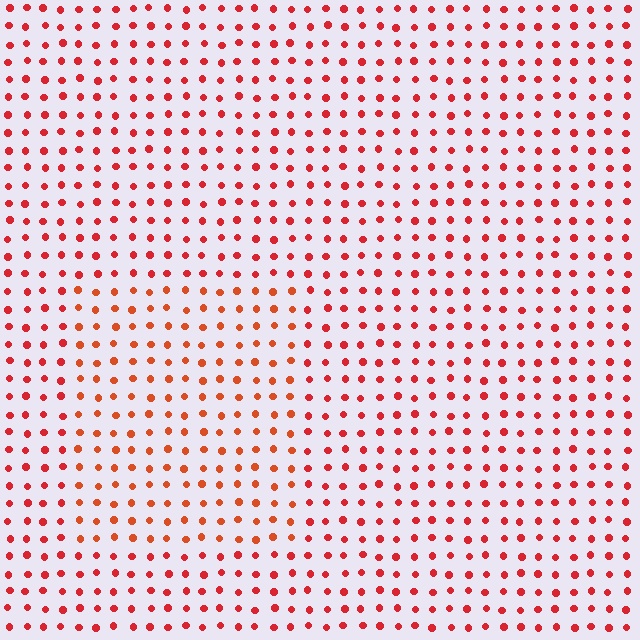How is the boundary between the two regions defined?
The boundary is defined purely by a slight shift in hue (about 18 degrees). Spacing, size, and orientation are identical on both sides.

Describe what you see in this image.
The image is filled with small red elements in a uniform arrangement. A rectangle-shaped region is visible where the elements are tinted to a slightly different hue, forming a subtle color boundary.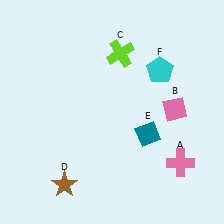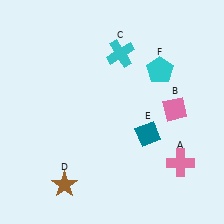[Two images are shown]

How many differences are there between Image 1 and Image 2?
There is 1 difference between the two images.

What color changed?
The cross (C) changed from lime in Image 1 to cyan in Image 2.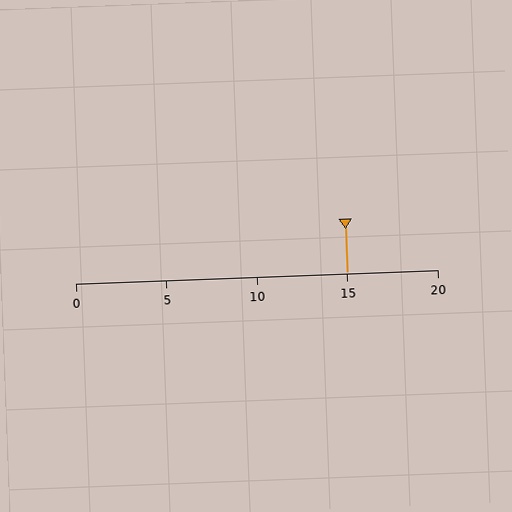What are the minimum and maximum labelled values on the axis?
The axis runs from 0 to 20.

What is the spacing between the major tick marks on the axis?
The major ticks are spaced 5 apart.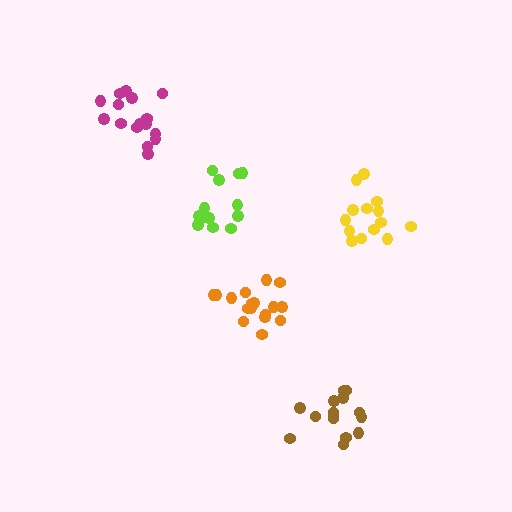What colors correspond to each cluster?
The clusters are colored: lime, orange, brown, magenta, yellow.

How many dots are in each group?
Group 1: 13 dots, Group 2: 17 dots, Group 3: 15 dots, Group 4: 16 dots, Group 5: 14 dots (75 total).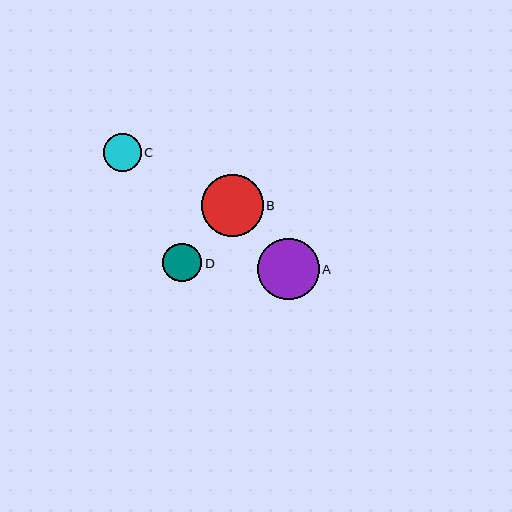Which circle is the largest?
Circle B is the largest with a size of approximately 62 pixels.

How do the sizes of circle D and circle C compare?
Circle D and circle C are approximately the same size.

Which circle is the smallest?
Circle C is the smallest with a size of approximately 38 pixels.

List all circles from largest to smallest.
From largest to smallest: B, A, D, C.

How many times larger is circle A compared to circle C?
Circle A is approximately 1.6 times the size of circle C.